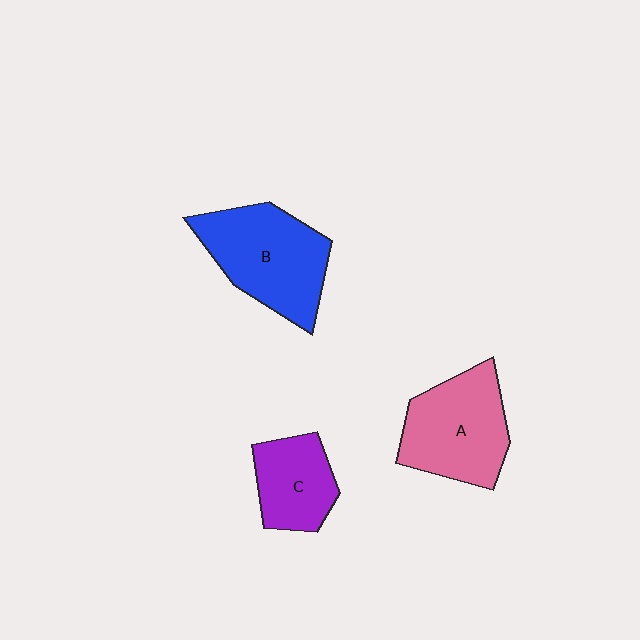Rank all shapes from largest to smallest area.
From largest to smallest: B (blue), A (pink), C (purple).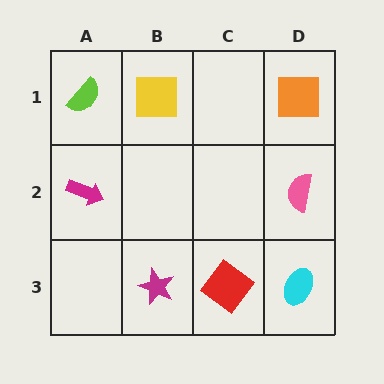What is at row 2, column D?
A pink semicircle.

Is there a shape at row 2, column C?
No, that cell is empty.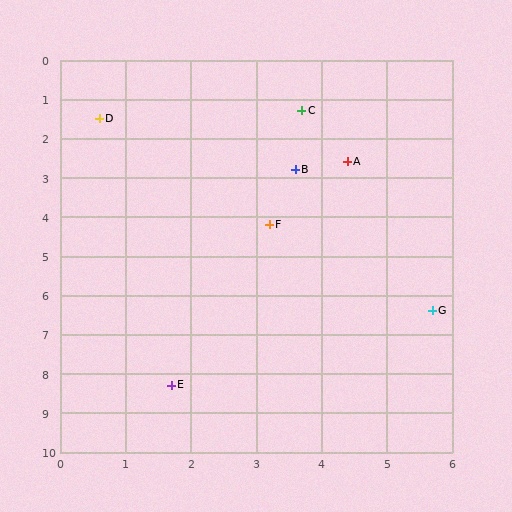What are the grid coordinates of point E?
Point E is at approximately (1.7, 8.3).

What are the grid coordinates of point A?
Point A is at approximately (4.4, 2.6).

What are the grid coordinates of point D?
Point D is at approximately (0.6, 1.5).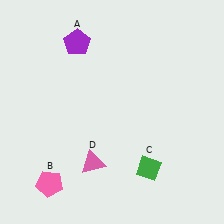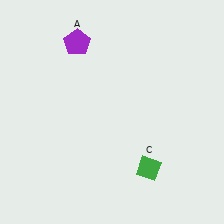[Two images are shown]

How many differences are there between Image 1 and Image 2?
There are 2 differences between the two images.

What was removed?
The pink pentagon (B), the pink triangle (D) were removed in Image 2.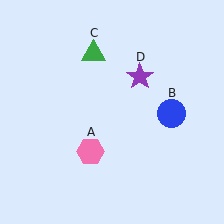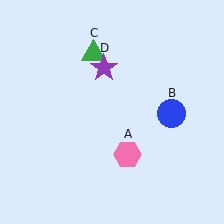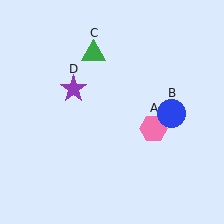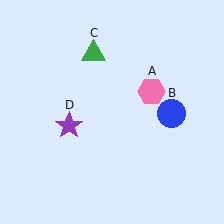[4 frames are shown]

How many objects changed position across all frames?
2 objects changed position: pink hexagon (object A), purple star (object D).